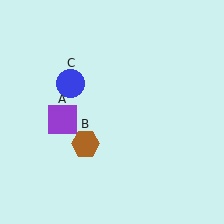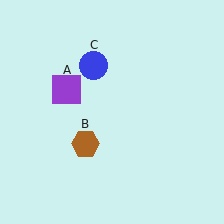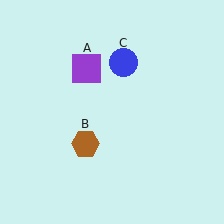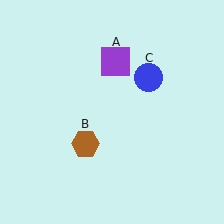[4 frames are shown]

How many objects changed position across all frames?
2 objects changed position: purple square (object A), blue circle (object C).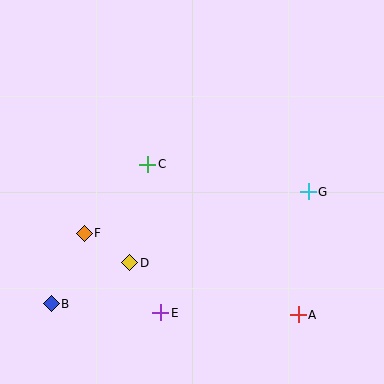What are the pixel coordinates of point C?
Point C is at (148, 164).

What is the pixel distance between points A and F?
The distance between A and F is 229 pixels.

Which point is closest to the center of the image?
Point C at (148, 164) is closest to the center.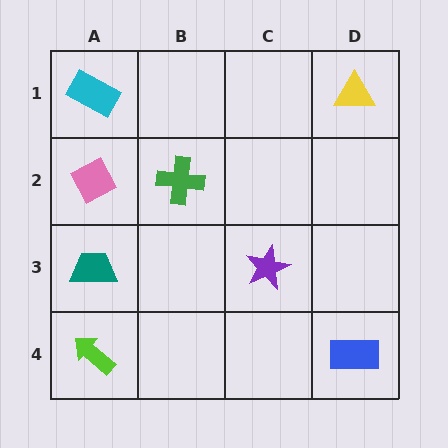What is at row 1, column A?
A cyan rectangle.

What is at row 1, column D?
A yellow triangle.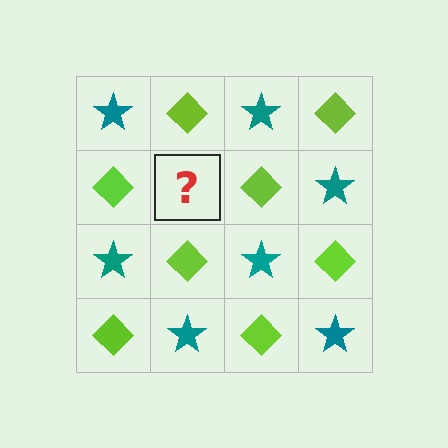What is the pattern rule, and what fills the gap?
The rule is that it alternates teal star and lime diamond in a checkerboard pattern. The gap should be filled with a teal star.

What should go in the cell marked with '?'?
The missing cell should contain a teal star.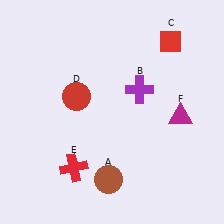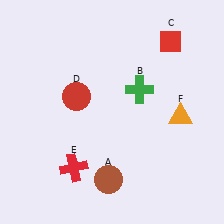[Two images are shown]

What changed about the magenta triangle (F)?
In Image 1, F is magenta. In Image 2, it changed to orange.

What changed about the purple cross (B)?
In Image 1, B is purple. In Image 2, it changed to green.